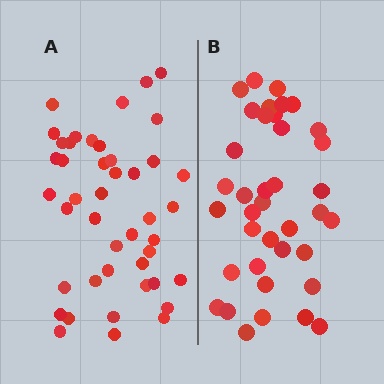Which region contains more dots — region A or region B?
Region A (the left region) has more dots.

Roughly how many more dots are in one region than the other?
Region A has about 6 more dots than region B.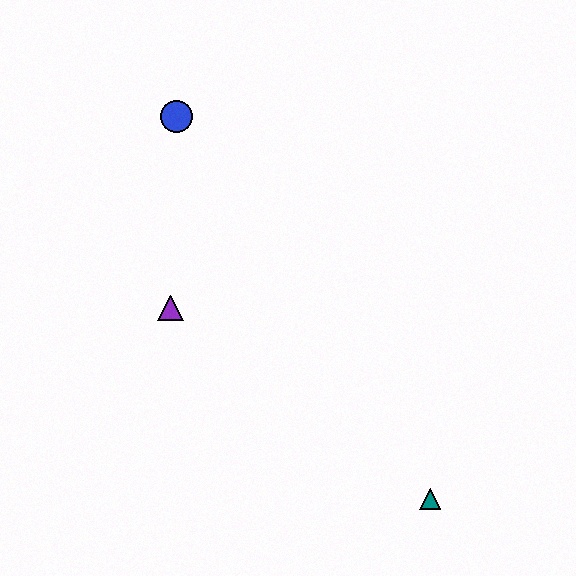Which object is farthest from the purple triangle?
The teal triangle is farthest from the purple triangle.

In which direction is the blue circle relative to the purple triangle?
The blue circle is above the purple triangle.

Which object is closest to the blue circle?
The purple triangle is closest to the blue circle.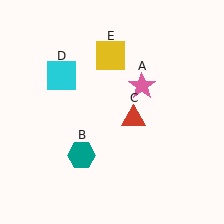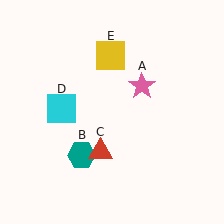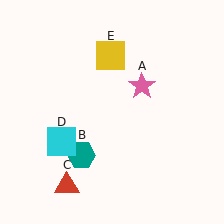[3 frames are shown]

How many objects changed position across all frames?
2 objects changed position: red triangle (object C), cyan square (object D).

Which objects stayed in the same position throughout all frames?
Pink star (object A) and teal hexagon (object B) and yellow square (object E) remained stationary.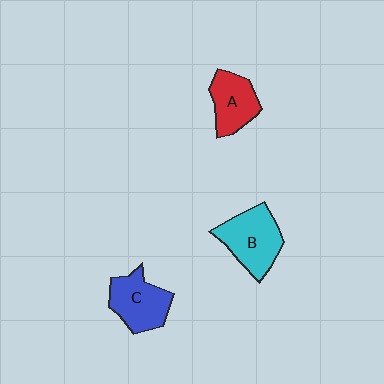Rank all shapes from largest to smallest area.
From largest to smallest: B (cyan), C (blue), A (red).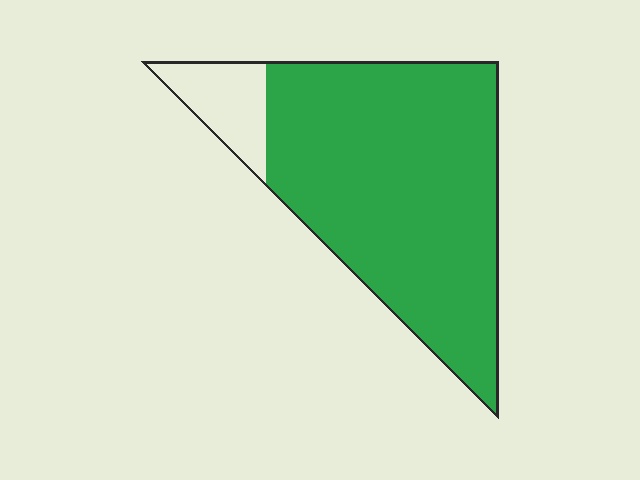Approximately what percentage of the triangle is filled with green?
Approximately 90%.